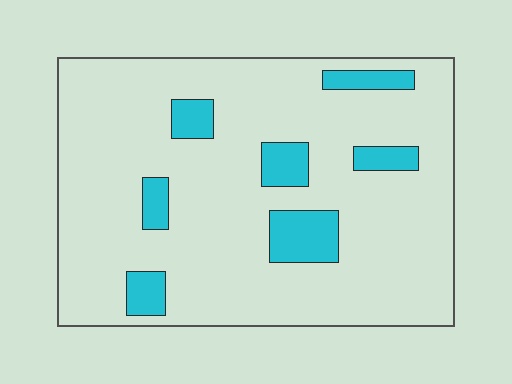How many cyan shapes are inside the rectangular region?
7.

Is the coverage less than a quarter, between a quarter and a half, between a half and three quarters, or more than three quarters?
Less than a quarter.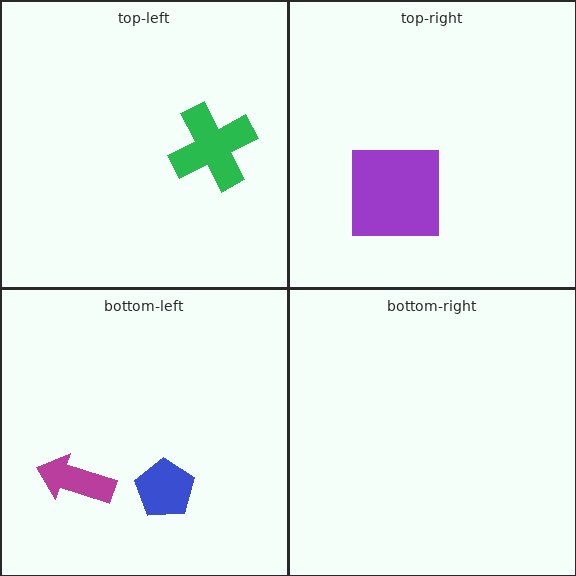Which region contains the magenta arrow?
The bottom-left region.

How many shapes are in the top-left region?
1.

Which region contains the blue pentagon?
The bottom-left region.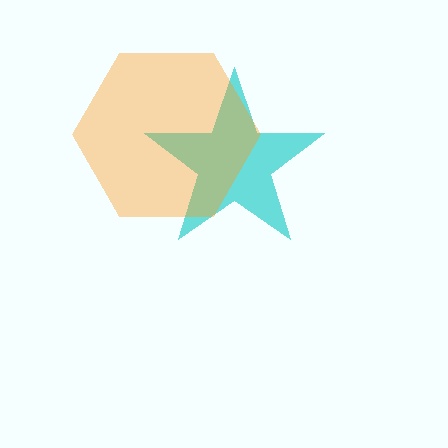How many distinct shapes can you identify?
There are 2 distinct shapes: a cyan star, an orange hexagon.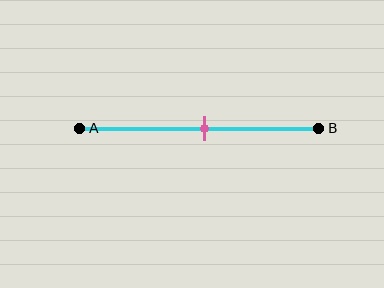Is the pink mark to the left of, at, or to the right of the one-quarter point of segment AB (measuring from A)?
The pink mark is to the right of the one-quarter point of segment AB.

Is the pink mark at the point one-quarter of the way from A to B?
No, the mark is at about 50% from A, not at the 25% one-quarter point.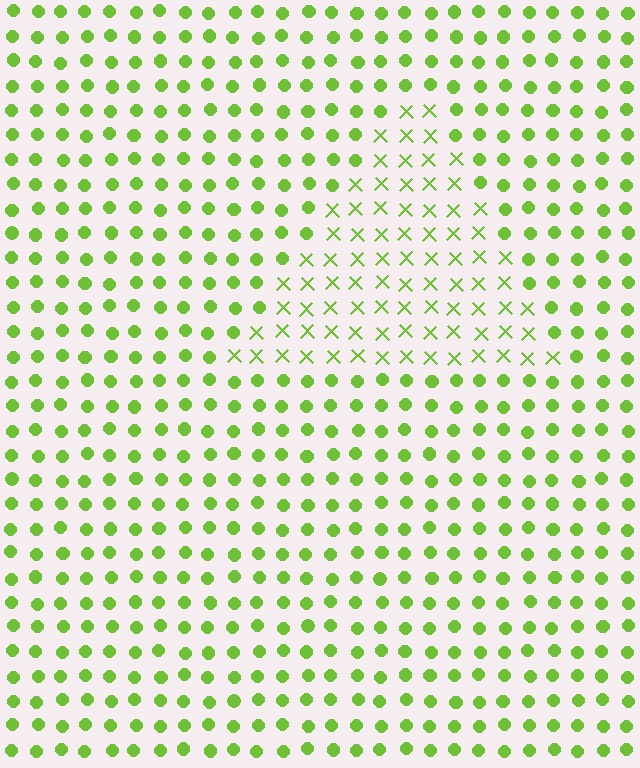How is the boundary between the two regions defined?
The boundary is defined by a change in element shape: X marks inside vs. circles outside. All elements share the same color and spacing.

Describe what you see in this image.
The image is filled with small lime elements arranged in a uniform grid. A triangle-shaped region contains X marks, while the surrounding area contains circles. The boundary is defined purely by the change in element shape.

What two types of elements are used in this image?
The image uses X marks inside the triangle region and circles outside it.